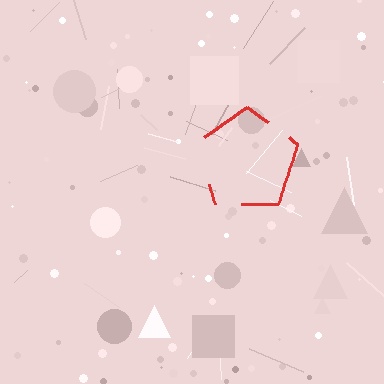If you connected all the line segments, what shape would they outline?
They would outline a pentagon.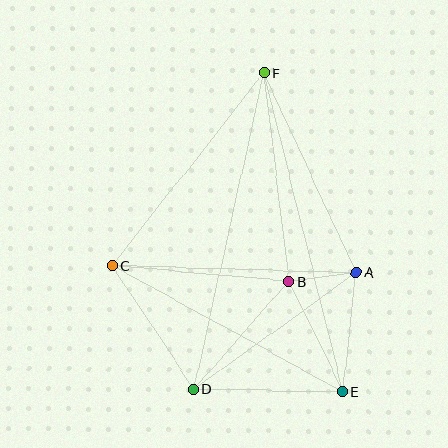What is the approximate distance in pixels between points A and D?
The distance between A and D is approximately 200 pixels.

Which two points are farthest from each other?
Points E and F are farthest from each other.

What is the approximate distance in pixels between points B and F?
The distance between B and F is approximately 210 pixels.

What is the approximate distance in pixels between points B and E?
The distance between B and E is approximately 123 pixels.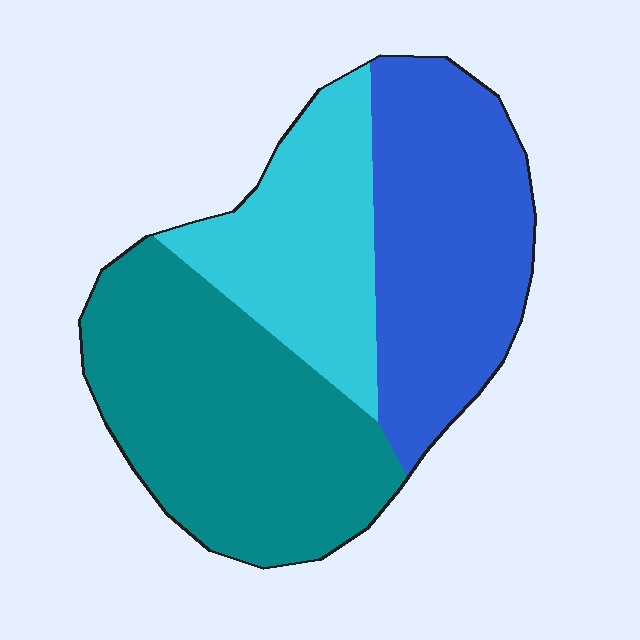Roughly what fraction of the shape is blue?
Blue covers around 35% of the shape.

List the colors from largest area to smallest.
From largest to smallest: teal, blue, cyan.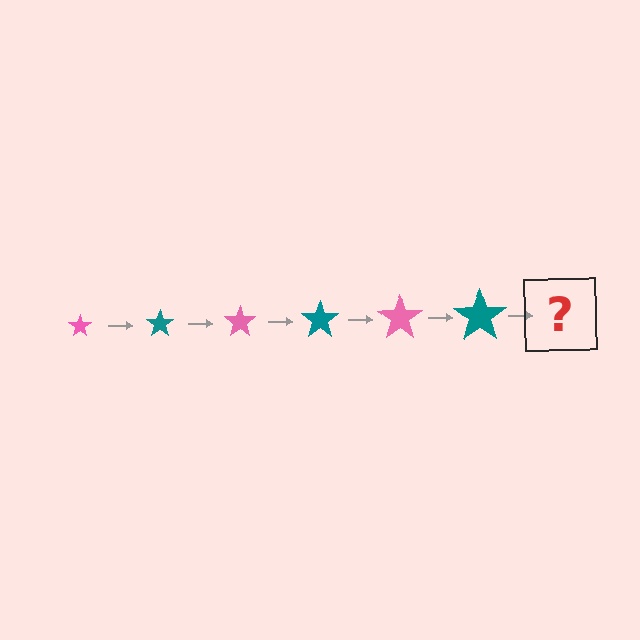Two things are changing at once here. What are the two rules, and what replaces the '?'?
The two rules are that the star grows larger each step and the color cycles through pink and teal. The '?' should be a pink star, larger than the previous one.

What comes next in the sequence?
The next element should be a pink star, larger than the previous one.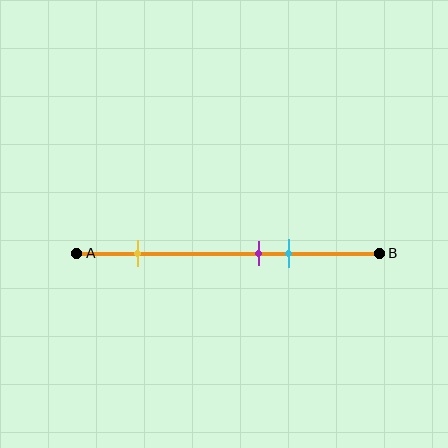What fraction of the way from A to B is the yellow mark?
The yellow mark is approximately 20% (0.2) of the way from A to B.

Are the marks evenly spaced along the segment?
No, the marks are not evenly spaced.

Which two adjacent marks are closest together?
The purple and cyan marks are the closest adjacent pair.